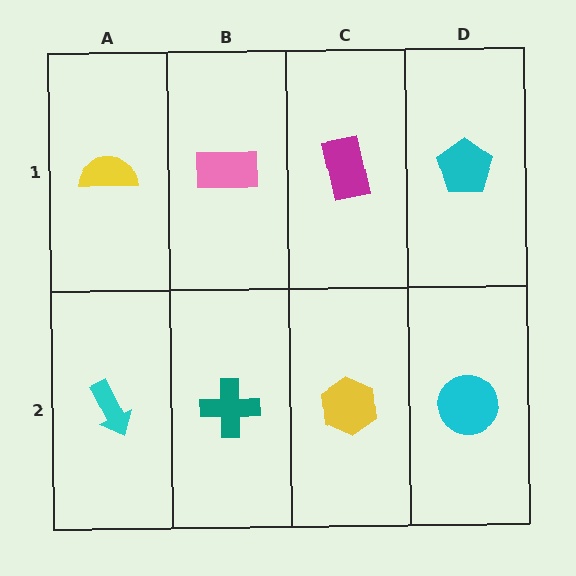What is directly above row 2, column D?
A cyan pentagon.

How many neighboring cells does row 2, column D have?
2.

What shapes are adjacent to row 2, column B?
A pink rectangle (row 1, column B), a cyan arrow (row 2, column A), a yellow hexagon (row 2, column C).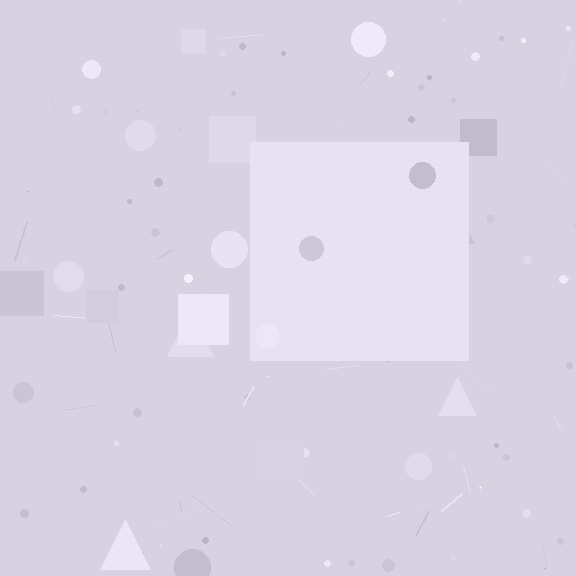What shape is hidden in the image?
A square is hidden in the image.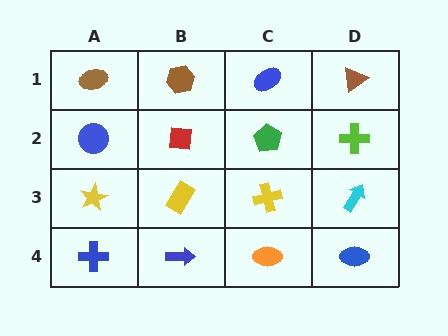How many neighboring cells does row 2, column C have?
4.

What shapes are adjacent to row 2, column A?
A brown ellipse (row 1, column A), a yellow star (row 3, column A), a red square (row 2, column B).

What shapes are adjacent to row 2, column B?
A brown hexagon (row 1, column B), a yellow rectangle (row 3, column B), a blue circle (row 2, column A), a green pentagon (row 2, column C).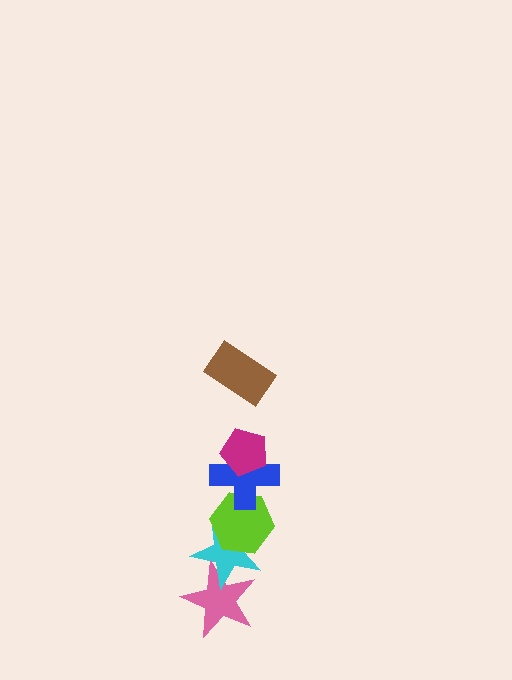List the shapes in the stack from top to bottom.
From top to bottom: the brown rectangle, the magenta pentagon, the blue cross, the lime hexagon, the cyan star, the pink star.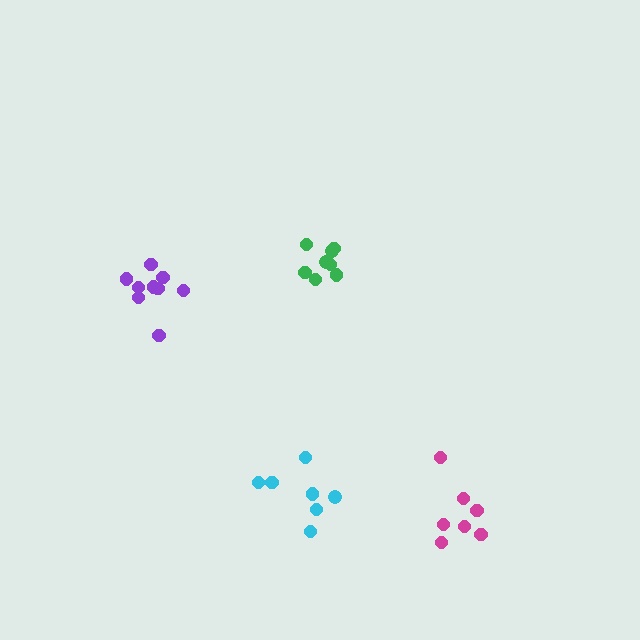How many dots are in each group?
Group 1: 7 dots, Group 2: 9 dots, Group 3: 9 dots, Group 4: 7 dots (32 total).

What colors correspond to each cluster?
The clusters are colored: cyan, green, purple, magenta.